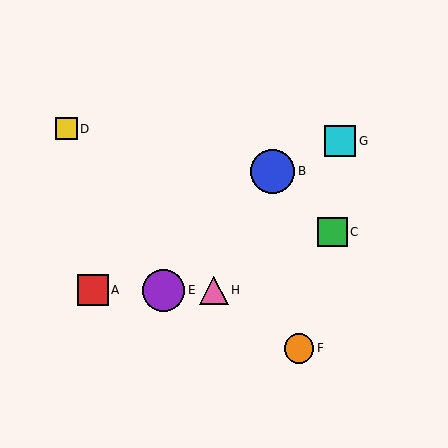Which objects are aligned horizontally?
Objects A, E, H are aligned horizontally.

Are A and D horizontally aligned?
No, A is at y≈290 and D is at y≈129.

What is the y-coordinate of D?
Object D is at y≈129.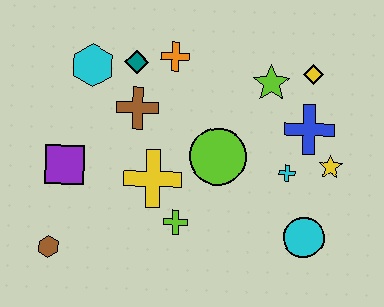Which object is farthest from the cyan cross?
The brown hexagon is farthest from the cyan cross.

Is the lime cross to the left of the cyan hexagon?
No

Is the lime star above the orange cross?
No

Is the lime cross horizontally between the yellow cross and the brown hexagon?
No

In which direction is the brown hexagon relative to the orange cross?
The brown hexagon is below the orange cross.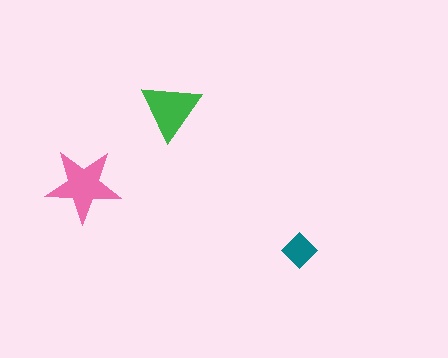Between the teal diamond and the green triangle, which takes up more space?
The green triangle.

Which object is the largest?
The pink star.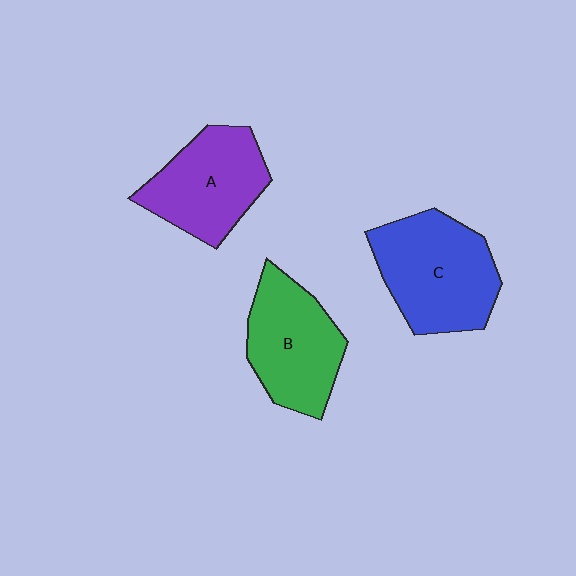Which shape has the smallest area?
Shape A (purple).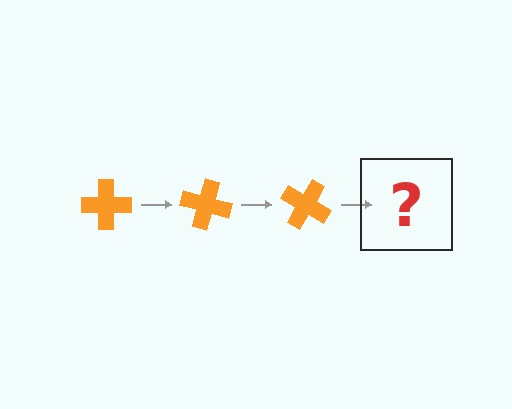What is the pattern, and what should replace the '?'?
The pattern is that the cross rotates 15 degrees each step. The '?' should be an orange cross rotated 45 degrees.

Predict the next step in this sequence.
The next step is an orange cross rotated 45 degrees.